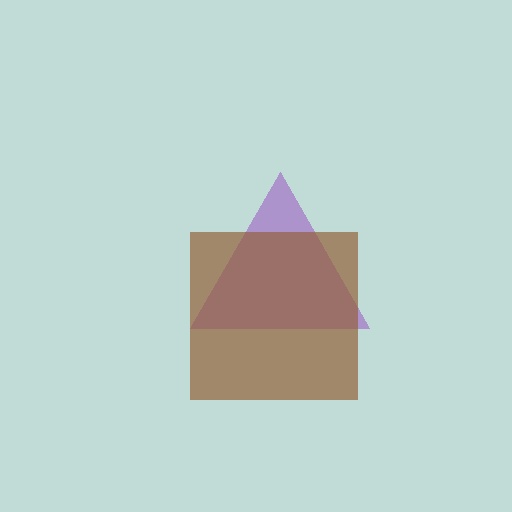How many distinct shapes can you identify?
There are 2 distinct shapes: a purple triangle, a brown square.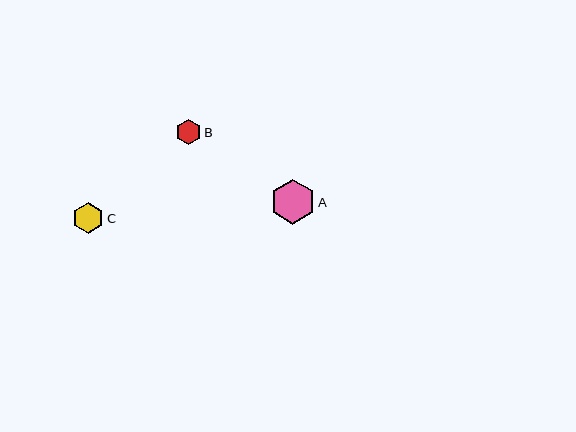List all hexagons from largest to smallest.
From largest to smallest: A, C, B.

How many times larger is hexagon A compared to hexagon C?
Hexagon A is approximately 1.4 times the size of hexagon C.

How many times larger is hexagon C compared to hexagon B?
Hexagon C is approximately 1.2 times the size of hexagon B.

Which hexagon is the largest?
Hexagon A is the largest with a size of approximately 45 pixels.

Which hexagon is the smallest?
Hexagon B is the smallest with a size of approximately 25 pixels.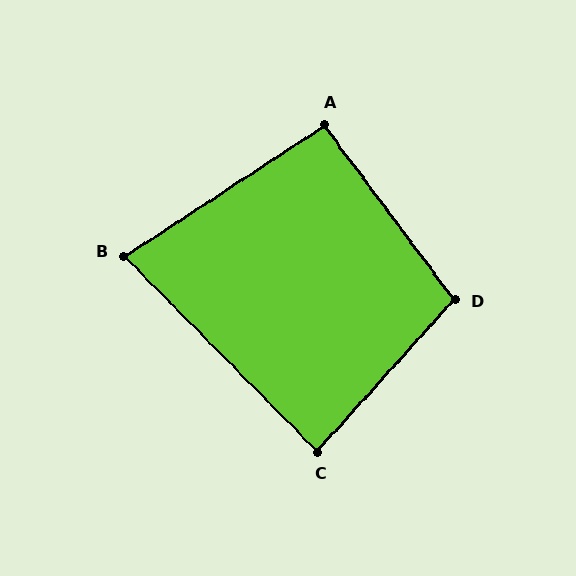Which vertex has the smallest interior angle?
B, at approximately 79 degrees.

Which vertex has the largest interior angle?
D, at approximately 101 degrees.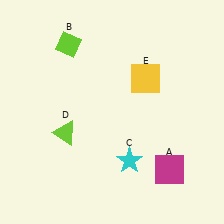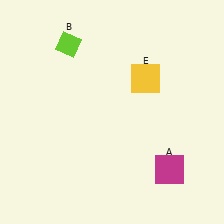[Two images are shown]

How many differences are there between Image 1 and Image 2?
There are 2 differences between the two images.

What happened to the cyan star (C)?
The cyan star (C) was removed in Image 2. It was in the bottom-right area of Image 1.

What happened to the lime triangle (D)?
The lime triangle (D) was removed in Image 2. It was in the bottom-left area of Image 1.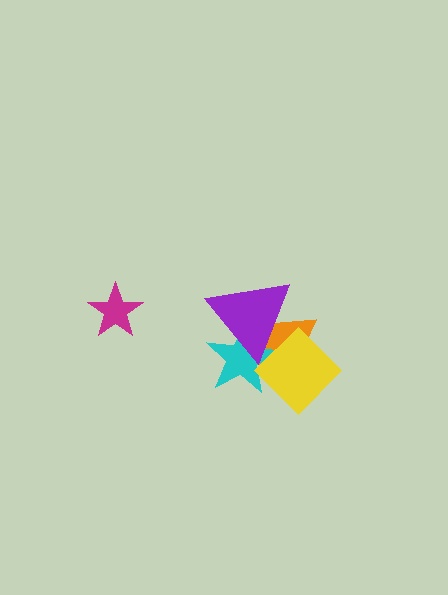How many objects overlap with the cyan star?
3 objects overlap with the cyan star.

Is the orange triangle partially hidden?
Yes, it is partially covered by another shape.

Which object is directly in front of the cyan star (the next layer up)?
The purple triangle is directly in front of the cyan star.